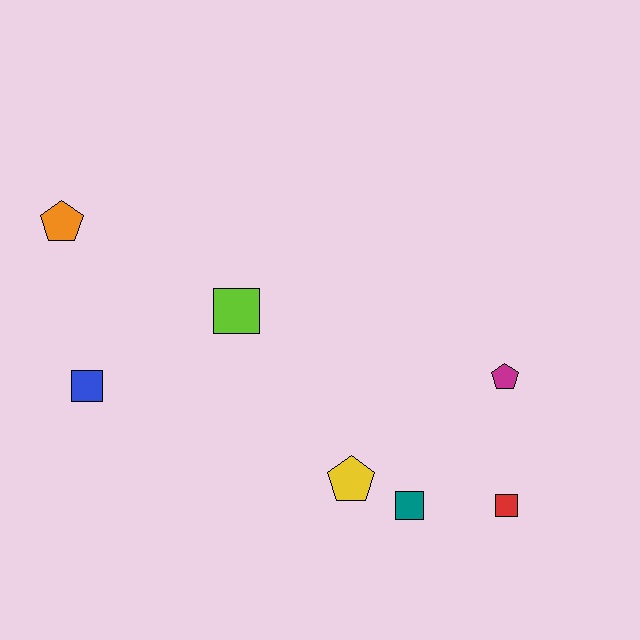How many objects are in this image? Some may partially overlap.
There are 7 objects.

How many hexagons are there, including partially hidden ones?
There are no hexagons.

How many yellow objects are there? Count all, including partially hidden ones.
There is 1 yellow object.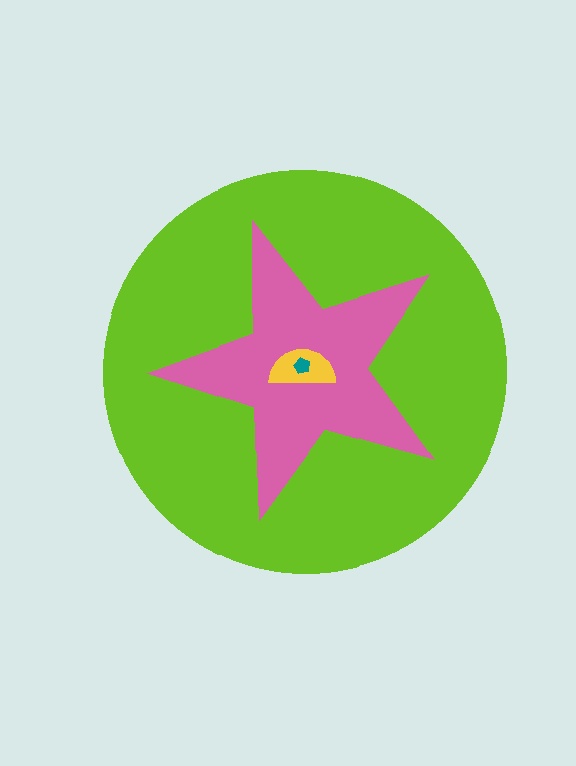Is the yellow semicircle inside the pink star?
Yes.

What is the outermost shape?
The lime circle.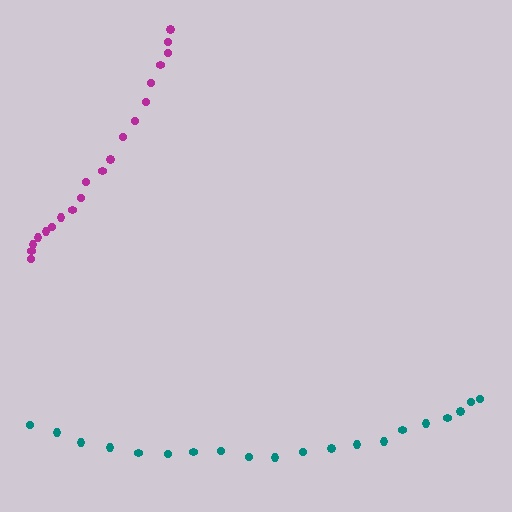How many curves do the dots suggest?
There are 2 distinct paths.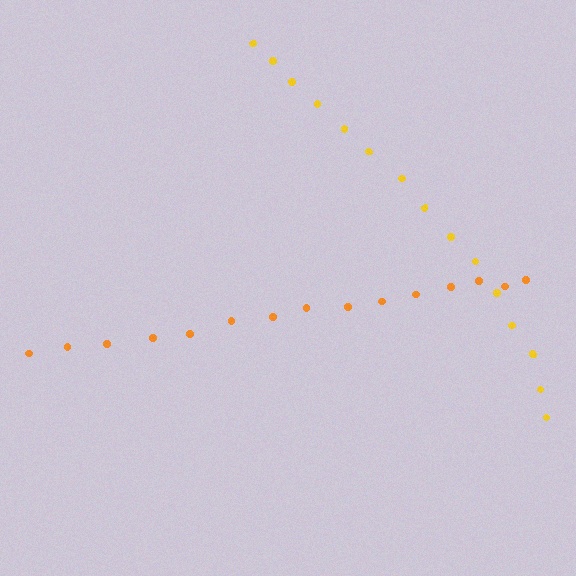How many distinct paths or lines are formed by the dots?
There are 2 distinct paths.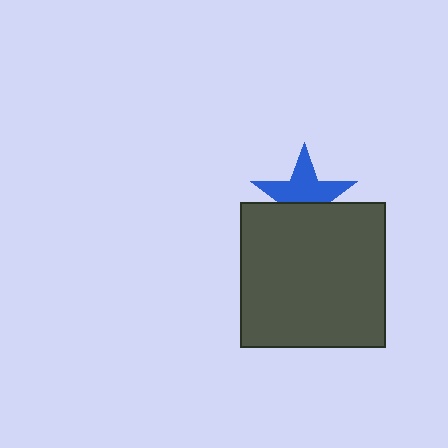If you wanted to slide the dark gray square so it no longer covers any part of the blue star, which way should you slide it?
Slide it down — that is the most direct way to separate the two shapes.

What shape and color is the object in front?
The object in front is a dark gray square.